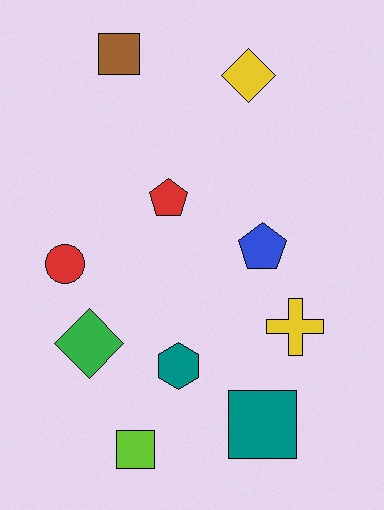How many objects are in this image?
There are 10 objects.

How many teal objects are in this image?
There are 2 teal objects.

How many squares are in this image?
There are 3 squares.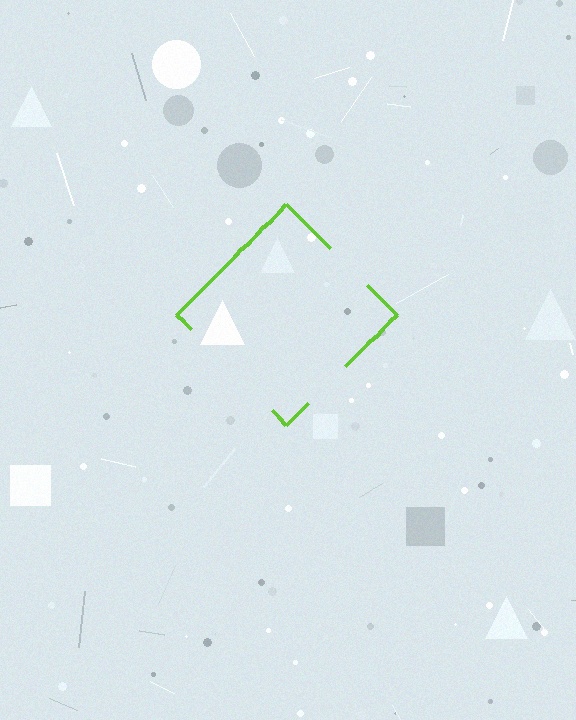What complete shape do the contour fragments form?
The contour fragments form a diamond.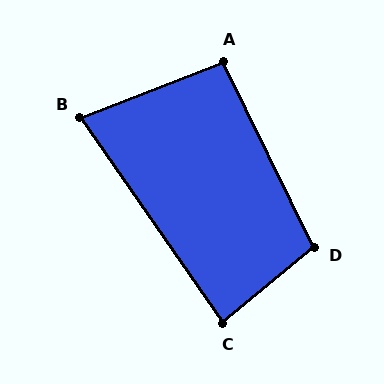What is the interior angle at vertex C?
Approximately 85 degrees (approximately right).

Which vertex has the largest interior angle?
D, at approximately 103 degrees.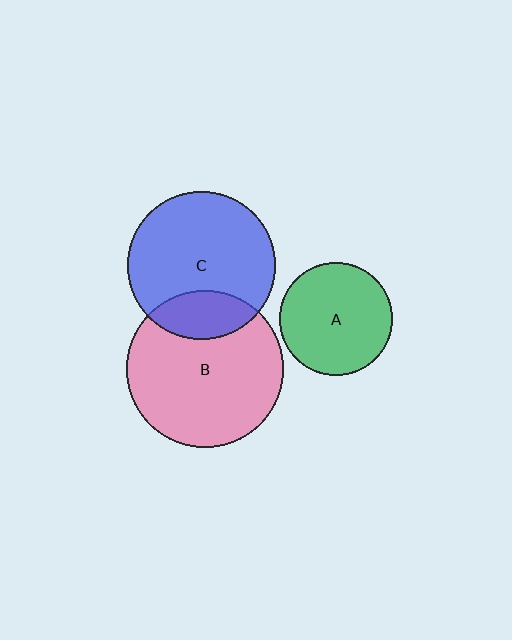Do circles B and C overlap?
Yes.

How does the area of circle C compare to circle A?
Approximately 1.7 times.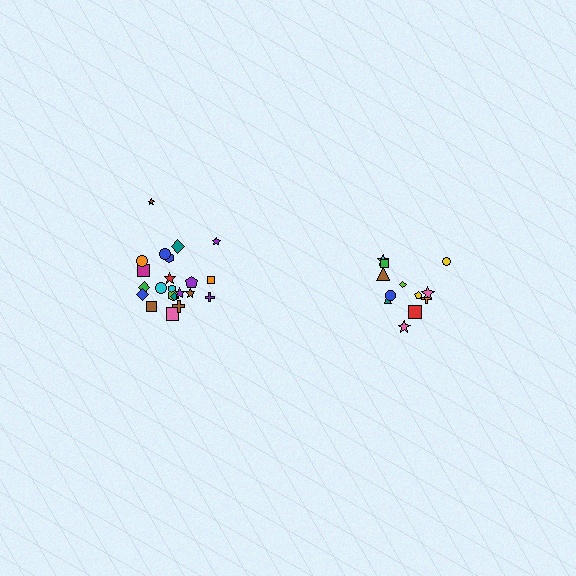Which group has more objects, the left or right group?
The left group.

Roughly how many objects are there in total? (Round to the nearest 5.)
Roughly 35 objects in total.